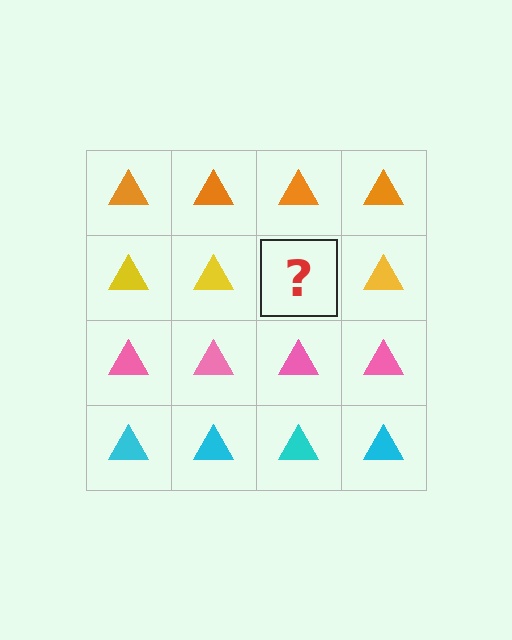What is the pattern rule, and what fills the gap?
The rule is that each row has a consistent color. The gap should be filled with a yellow triangle.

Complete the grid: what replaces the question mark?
The question mark should be replaced with a yellow triangle.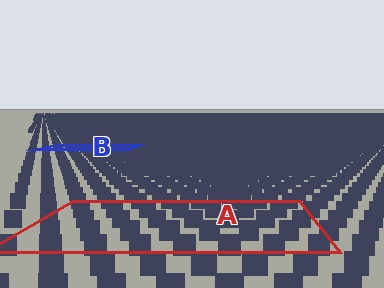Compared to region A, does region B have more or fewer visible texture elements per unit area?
Region B has more texture elements per unit area — they are packed more densely because it is farther away.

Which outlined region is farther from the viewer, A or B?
Region B is farther from the viewer — the texture elements inside it appear smaller and more densely packed.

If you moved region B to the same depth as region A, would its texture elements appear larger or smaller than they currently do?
They would appear larger. At a closer depth, the same texture elements are projected at a bigger on-screen size.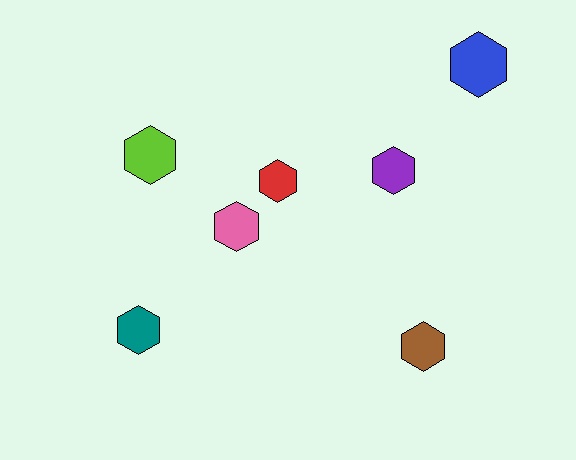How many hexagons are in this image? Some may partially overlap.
There are 7 hexagons.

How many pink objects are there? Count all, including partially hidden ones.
There is 1 pink object.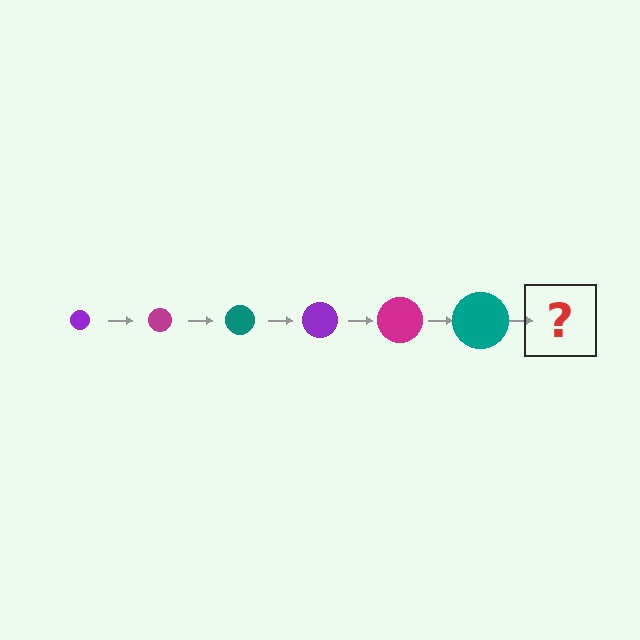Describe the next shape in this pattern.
It should be a purple circle, larger than the previous one.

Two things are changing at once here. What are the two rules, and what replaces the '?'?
The two rules are that the circle grows larger each step and the color cycles through purple, magenta, and teal. The '?' should be a purple circle, larger than the previous one.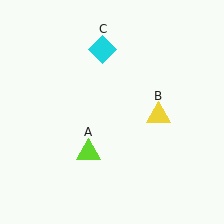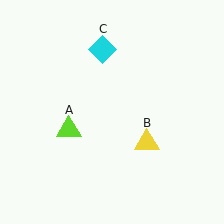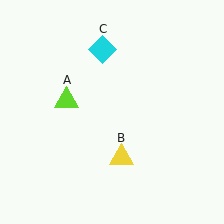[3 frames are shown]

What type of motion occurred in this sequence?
The lime triangle (object A), yellow triangle (object B) rotated clockwise around the center of the scene.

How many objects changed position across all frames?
2 objects changed position: lime triangle (object A), yellow triangle (object B).